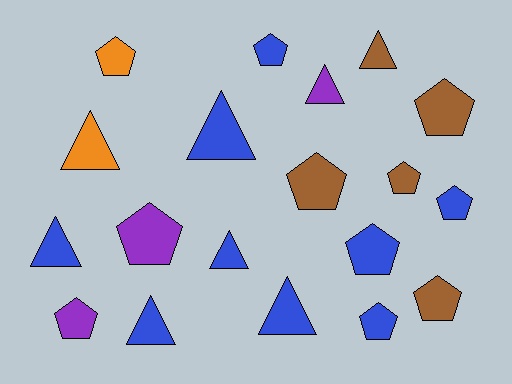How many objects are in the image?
There are 19 objects.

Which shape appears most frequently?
Pentagon, with 11 objects.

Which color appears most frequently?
Blue, with 9 objects.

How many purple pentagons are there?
There are 2 purple pentagons.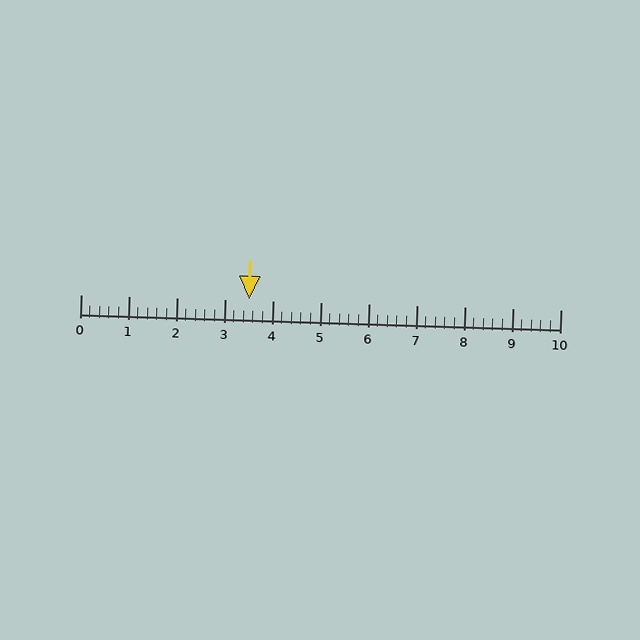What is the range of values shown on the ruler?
The ruler shows values from 0 to 10.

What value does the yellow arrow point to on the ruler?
The yellow arrow points to approximately 3.5.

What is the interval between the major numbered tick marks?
The major tick marks are spaced 1 units apart.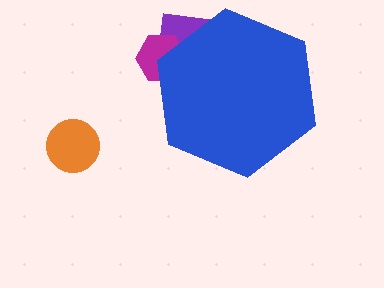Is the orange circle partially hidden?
No, the orange circle is fully visible.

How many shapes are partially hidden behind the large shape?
2 shapes are partially hidden.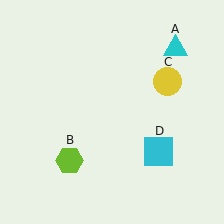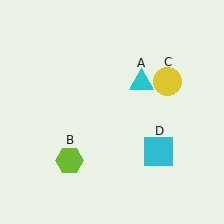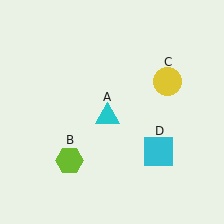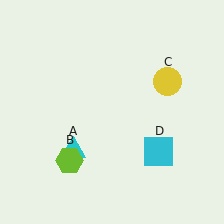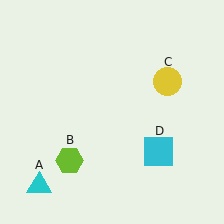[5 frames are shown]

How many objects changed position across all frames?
1 object changed position: cyan triangle (object A).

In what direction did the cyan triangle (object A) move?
The cyan triangle (object A) moved down and to the left.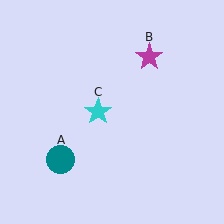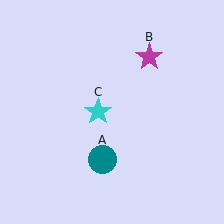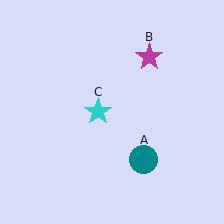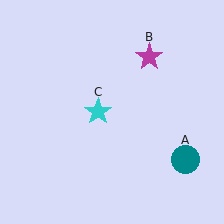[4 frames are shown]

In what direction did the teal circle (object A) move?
The teal circle (object A) moved right.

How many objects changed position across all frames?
1 object changed position: teal circle (object A).